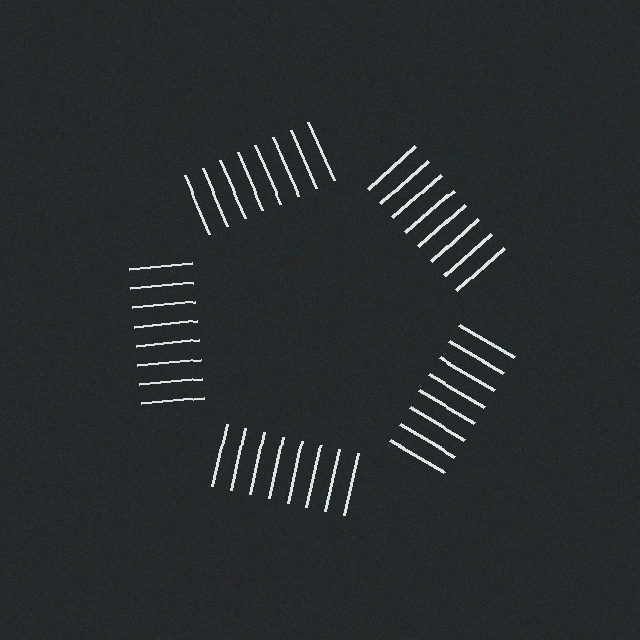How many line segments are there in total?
40 — 8 along each of the 5 edges.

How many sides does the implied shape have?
5 sides — the line-ends trace a pentagon.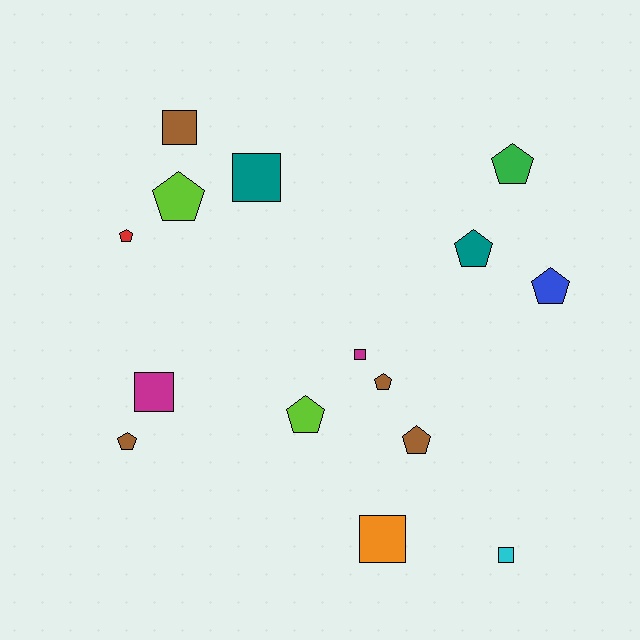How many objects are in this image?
There are 15 objects.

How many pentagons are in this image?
There are 9 pentagons.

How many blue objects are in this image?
There is 1 blue object.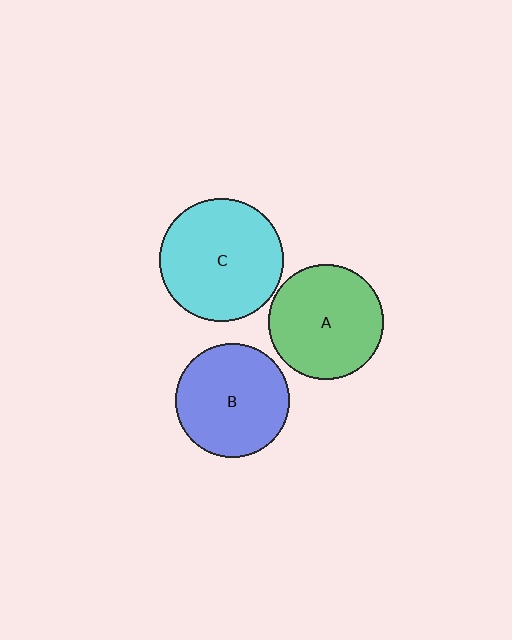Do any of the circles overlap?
No, none of the circles overlap.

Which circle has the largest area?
Circle C (cyan).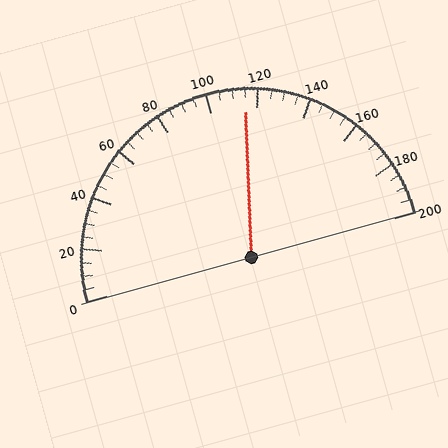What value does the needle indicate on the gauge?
The needle indicates approximately 115.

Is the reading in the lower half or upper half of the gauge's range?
The reading is in the upper half of the range (0 to 200).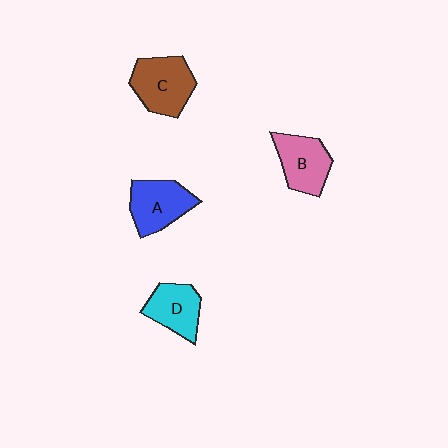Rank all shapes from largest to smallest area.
From largest to smallest: C (brown), A (blue), B (pink), D (cyan).